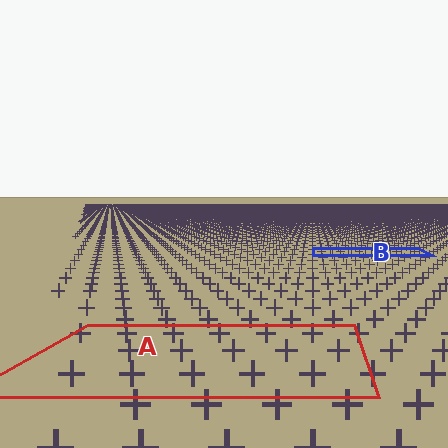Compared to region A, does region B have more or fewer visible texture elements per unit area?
Region B has more texture elements per unit area — they are packed more densely because it is farther away.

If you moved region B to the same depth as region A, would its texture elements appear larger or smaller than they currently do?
They would appear larger. At a closer depth, the same texture elements are projected at a bigger on-screen size.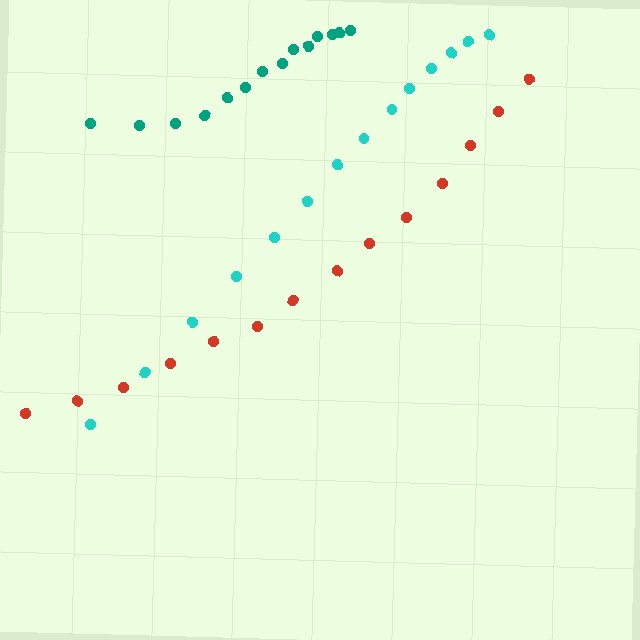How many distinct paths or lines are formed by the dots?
There are 3 distinct paths.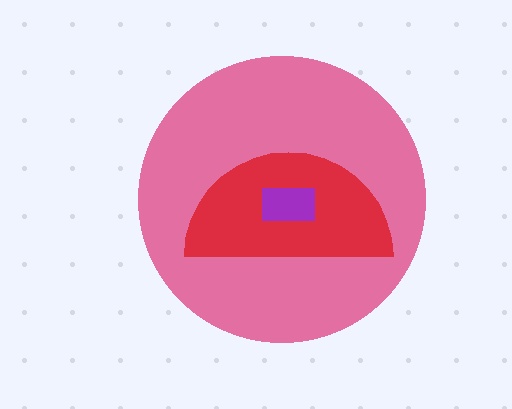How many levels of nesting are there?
3.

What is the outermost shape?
The pink circle.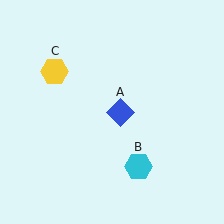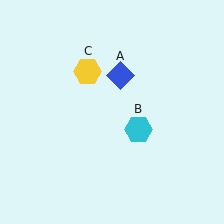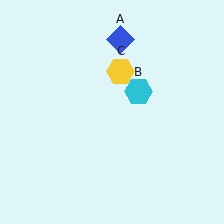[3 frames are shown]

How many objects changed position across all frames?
3 objects changed position: blue diamond (object A), cyan hexagon (object B), yellow hexagon (object C).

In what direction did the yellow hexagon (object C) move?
The yellow hexagon (object C) moved right.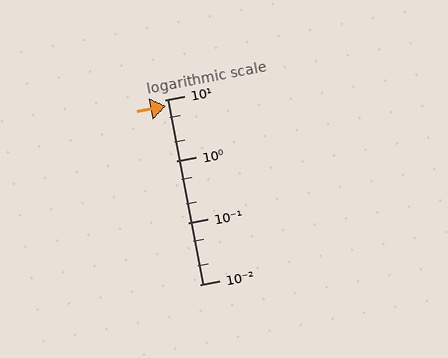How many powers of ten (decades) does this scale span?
The scale spans 3 decades, from 0.01 to 10.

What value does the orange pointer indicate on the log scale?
The pointer indicates approximately 7.8.